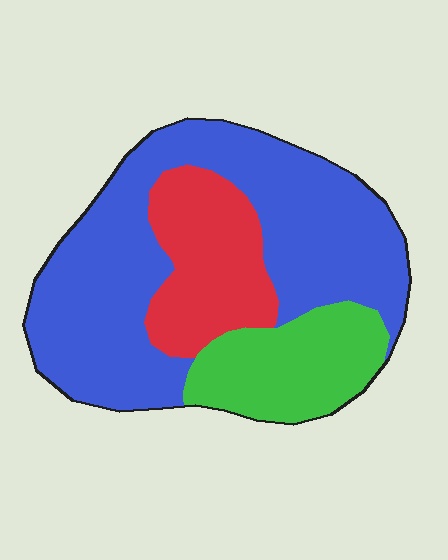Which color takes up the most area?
Blue, at roughly 60%.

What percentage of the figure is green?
Green covers roughly 20% of the figure.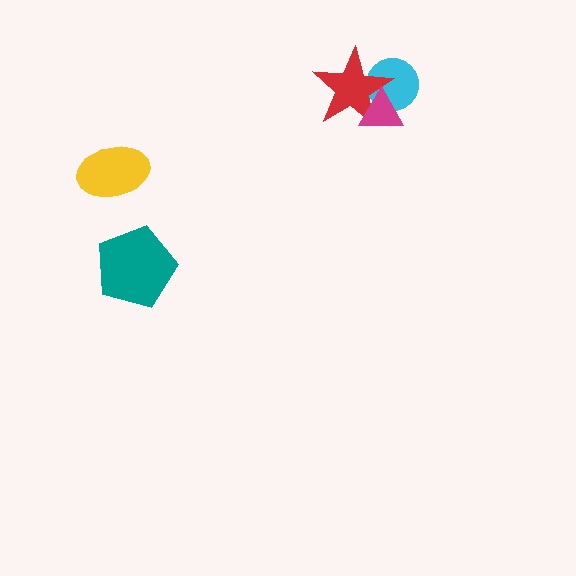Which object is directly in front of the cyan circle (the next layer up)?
The red star is directly in front of the cyan circle.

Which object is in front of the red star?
The magenta triangle is in front of the red star.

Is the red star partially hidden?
Yes, it is partially covered by another shape.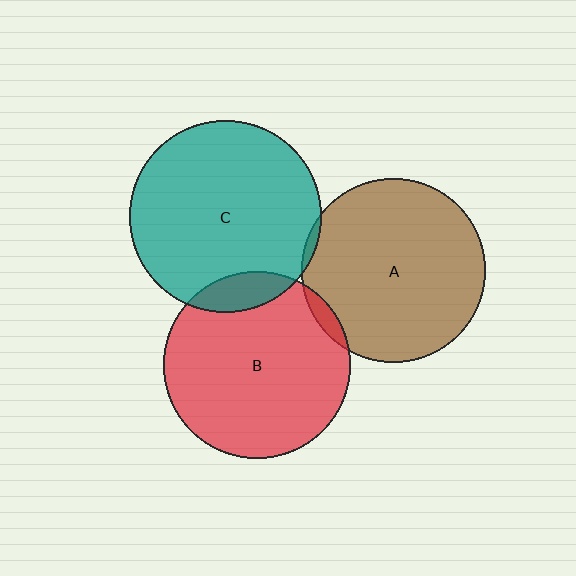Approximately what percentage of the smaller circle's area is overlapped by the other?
Approximately 10%.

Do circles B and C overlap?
Yes.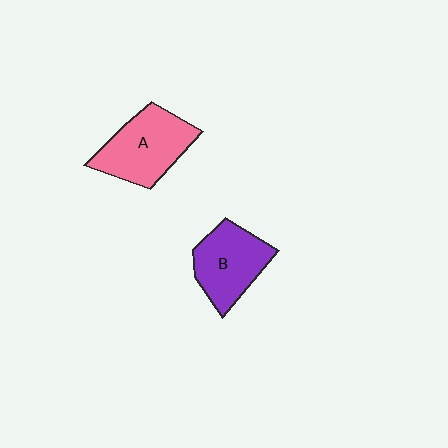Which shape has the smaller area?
Shape B (purple).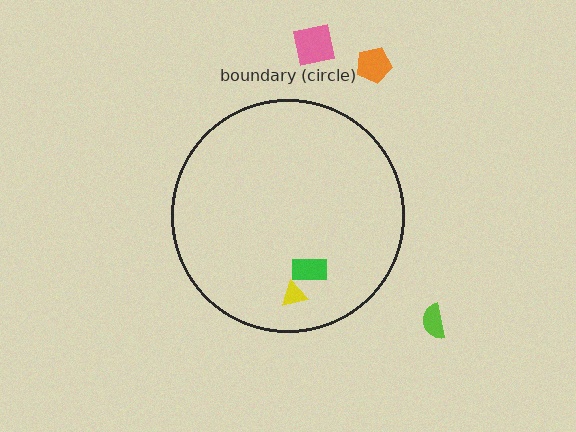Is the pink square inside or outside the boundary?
Outside.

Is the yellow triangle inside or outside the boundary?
Inside.